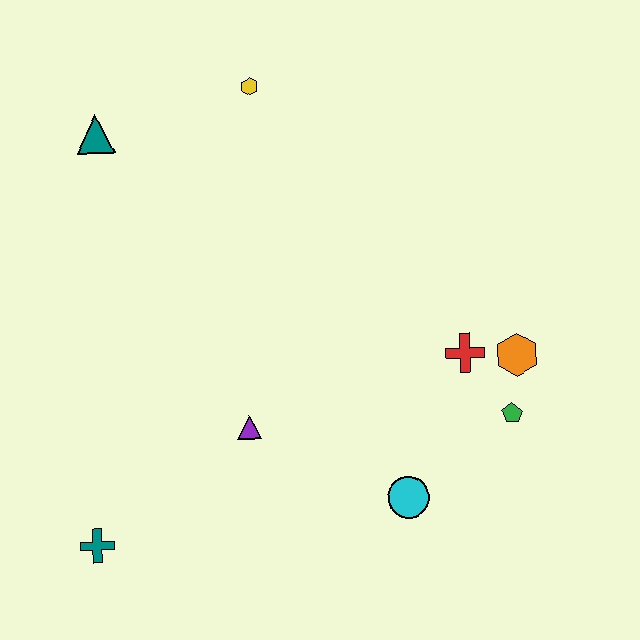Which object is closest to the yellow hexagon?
The teal triangle is closest to the yellow hexagon.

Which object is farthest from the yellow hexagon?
The teal cross is farthest from the yellow hexagon.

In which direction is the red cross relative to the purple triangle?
The red cross is to the right of the purple triangle.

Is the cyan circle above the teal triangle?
No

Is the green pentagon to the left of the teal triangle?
No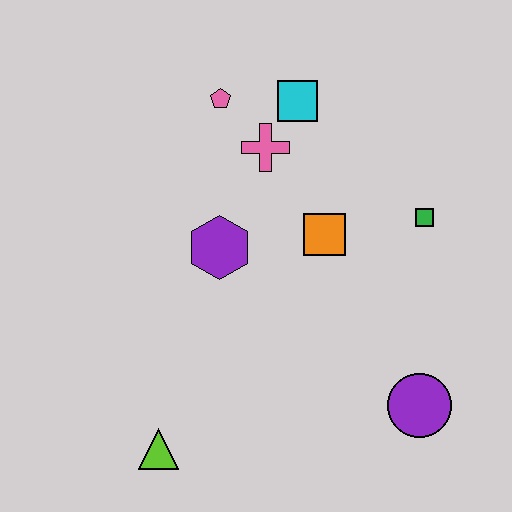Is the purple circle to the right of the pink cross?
Yes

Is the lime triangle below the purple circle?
Yes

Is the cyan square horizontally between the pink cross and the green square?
Yes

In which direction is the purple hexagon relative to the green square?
The purple hexagon is to the left of the green square.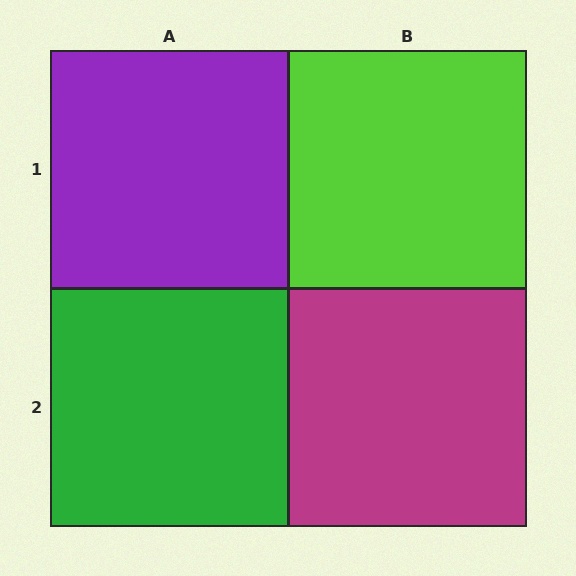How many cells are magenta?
1 cell is magenta.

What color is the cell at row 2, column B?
Magenta.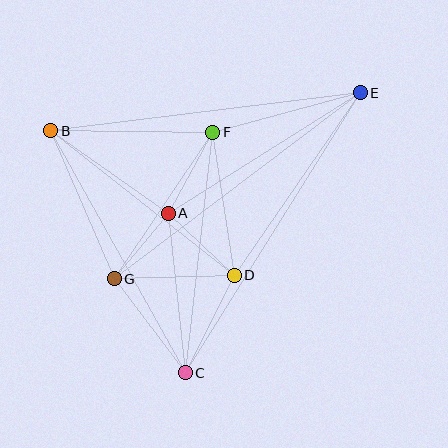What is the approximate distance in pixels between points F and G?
The distance between F and G is approximately 177 pixels.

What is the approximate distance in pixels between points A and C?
The distance between A and C is approximately 161 pixels.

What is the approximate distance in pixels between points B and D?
The distance between B and D is approximately 234 pixels.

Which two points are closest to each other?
Points A and G are closest to each other.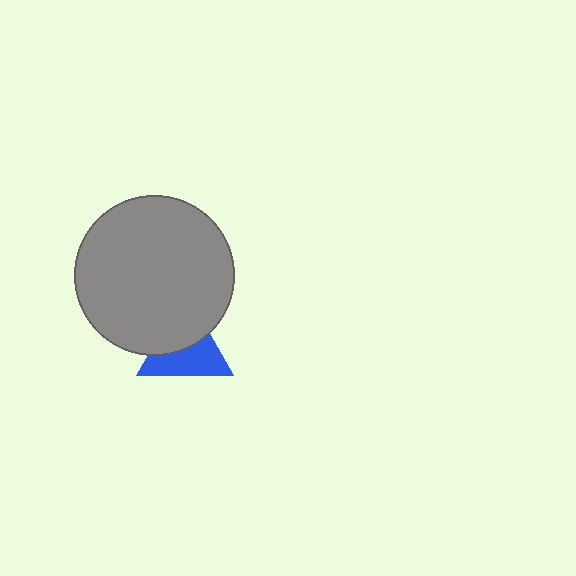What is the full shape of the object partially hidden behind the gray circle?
The partially hidden object is a blue triangle.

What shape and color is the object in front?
The object in front is a gray circle.